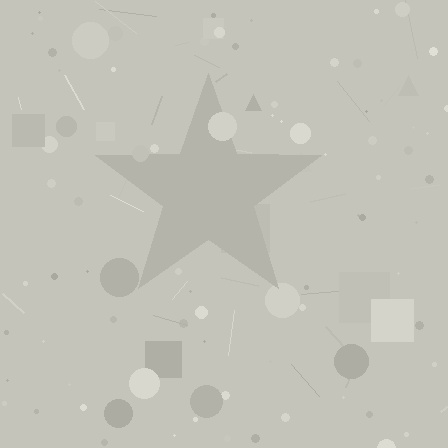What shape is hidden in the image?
A star is hidden in the image.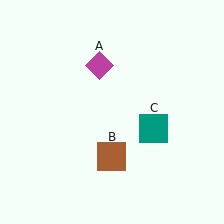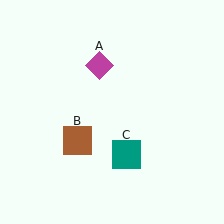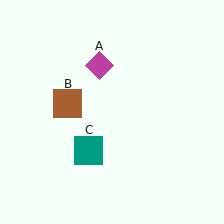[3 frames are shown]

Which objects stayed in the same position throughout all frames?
Magenta diamond (object A) remained stationary.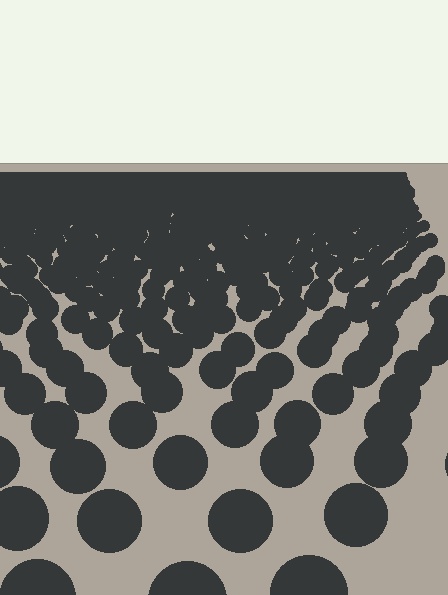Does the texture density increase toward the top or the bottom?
Density increases toward the top.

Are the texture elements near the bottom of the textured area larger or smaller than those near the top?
Larger. Near the bottom, elements are closer to the viewer and appear at a bigger on-screen size.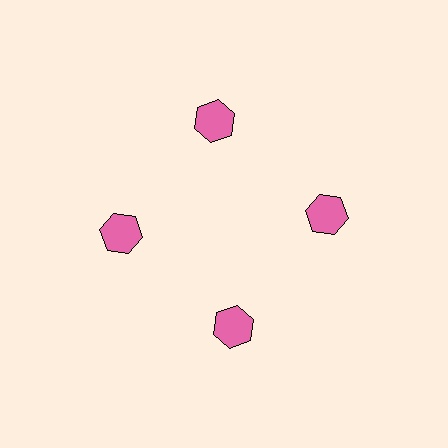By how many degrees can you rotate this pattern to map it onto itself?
The pattern maps onto itself every 90 degrees of rotation.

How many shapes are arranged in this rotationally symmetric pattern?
There are 4 shapes, arranged in 4 groups of 1.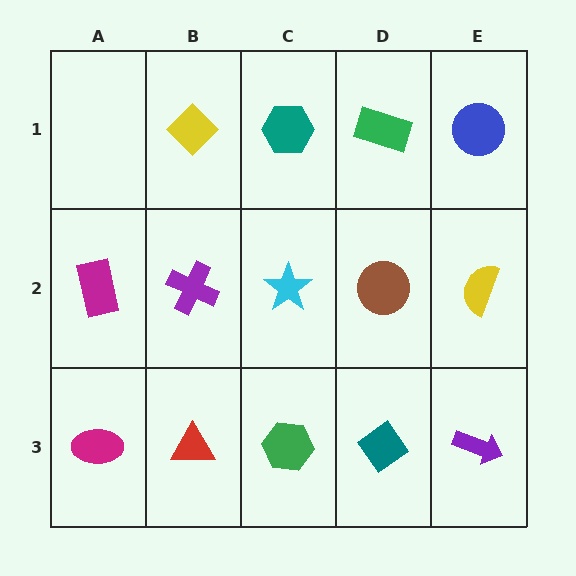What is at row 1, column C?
A teal hexagon.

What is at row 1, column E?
A blue circle.